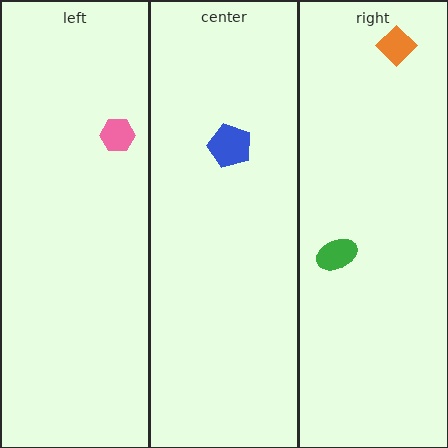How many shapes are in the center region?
1.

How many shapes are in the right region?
2.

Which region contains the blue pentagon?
The center region.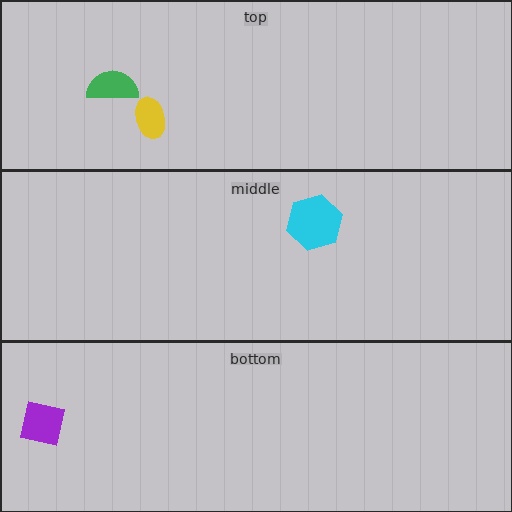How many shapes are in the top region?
2.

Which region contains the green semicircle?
The top region.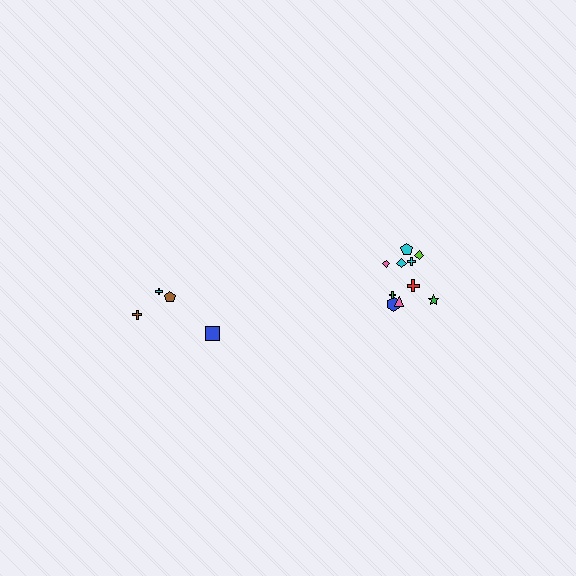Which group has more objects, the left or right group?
The right group.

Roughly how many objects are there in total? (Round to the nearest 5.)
Roughly 15 objects in total.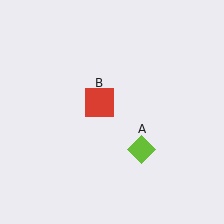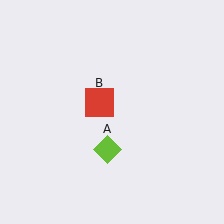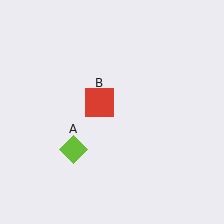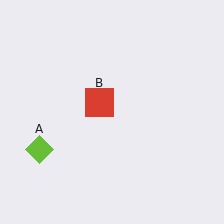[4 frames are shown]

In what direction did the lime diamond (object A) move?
The lime diamond (object A) moved left.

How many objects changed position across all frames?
1 object changed position: lime diamond (object A).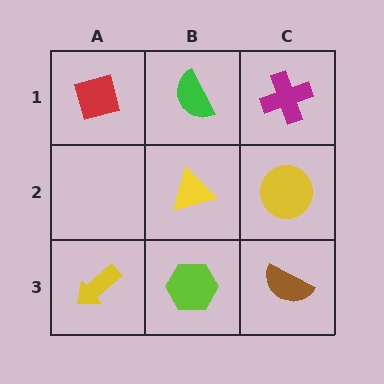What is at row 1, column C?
A magenta cross.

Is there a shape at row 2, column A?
No, that cell is empty.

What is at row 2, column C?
A yellow circle.